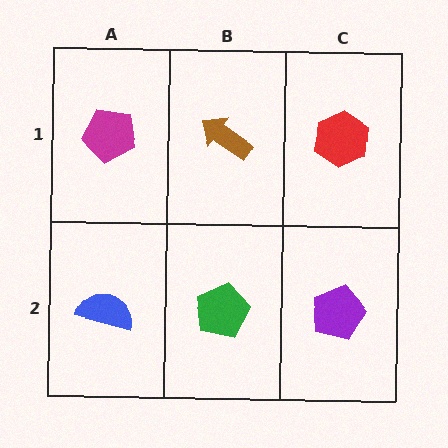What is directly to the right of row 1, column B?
A red hexagon.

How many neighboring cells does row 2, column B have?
3.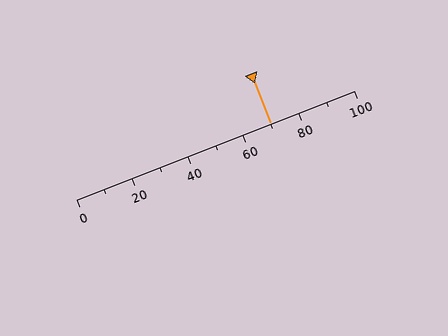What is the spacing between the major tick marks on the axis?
The major ticks are spaced 20 apart.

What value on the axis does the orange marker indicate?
The marker indicates approximately 70.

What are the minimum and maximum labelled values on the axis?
The axis runs from 0 to 100.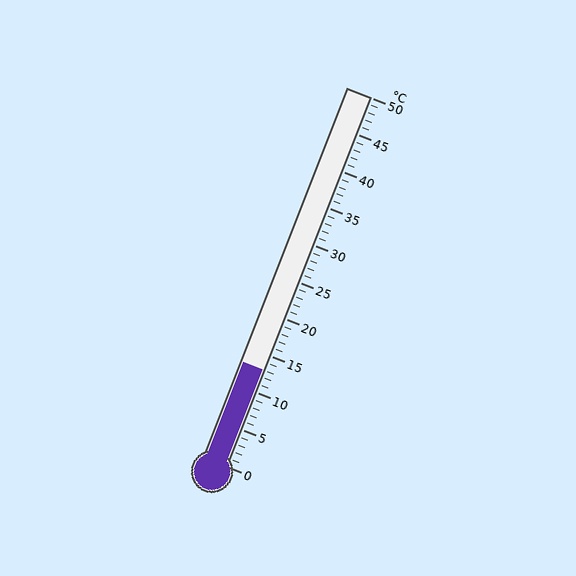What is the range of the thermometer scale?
The thermometer scale ranges from 0°C to 50°C.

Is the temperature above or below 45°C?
The temperature is below 45°C.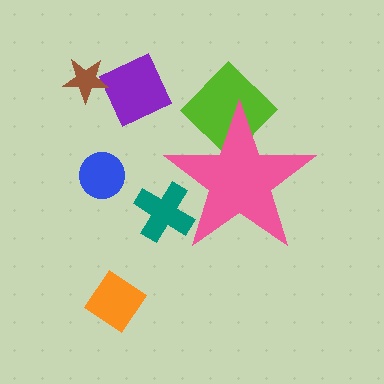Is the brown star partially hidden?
No, the brown star is fully visible.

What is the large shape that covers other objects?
A pink star.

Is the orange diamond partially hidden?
No, the orange diamond is fully visible.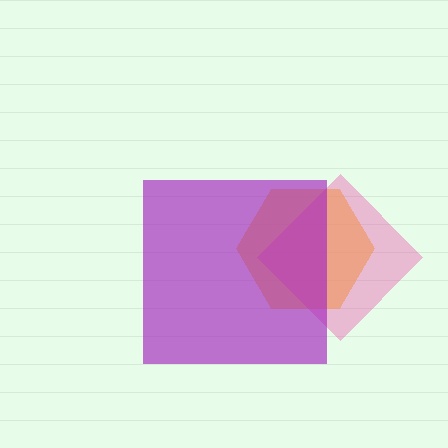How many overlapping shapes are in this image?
There are 3 overlapping shapes in the image.